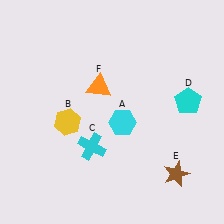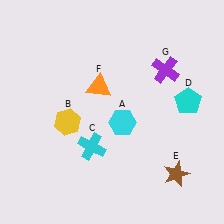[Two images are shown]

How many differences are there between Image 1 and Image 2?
There is 1 difference between the two images.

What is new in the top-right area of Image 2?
A purple cross (G) was added in the top-right area of Image 2.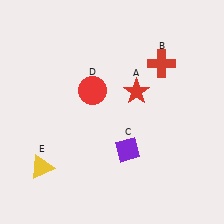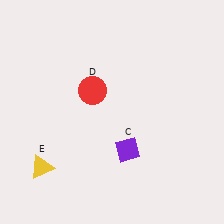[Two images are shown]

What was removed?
The red cross (B), the red star (A) were removed in Image 2.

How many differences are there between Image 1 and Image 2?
There are 2 differences between the two images.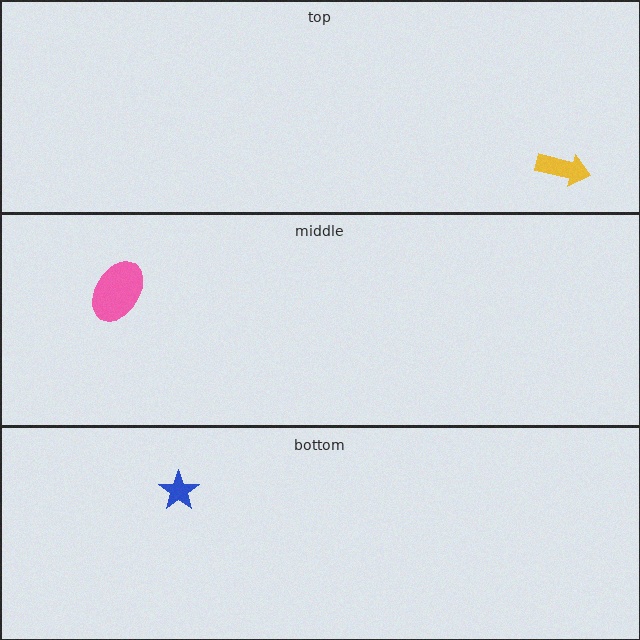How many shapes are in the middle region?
1.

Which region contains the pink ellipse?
The middle region.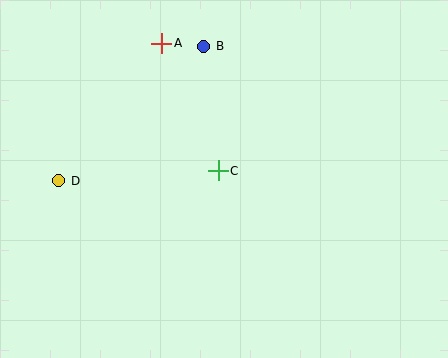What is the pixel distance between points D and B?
The distance between D and B is 198 pixels.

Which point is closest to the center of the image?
Point C at (218, 171) is closest to the center.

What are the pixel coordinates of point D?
Point D is at (59, 181).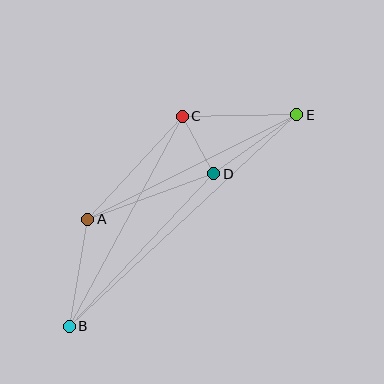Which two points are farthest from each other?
Points B and E are farthest from each other.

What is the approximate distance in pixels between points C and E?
The distance between C and E is approximately 114 pixels.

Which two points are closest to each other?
Points C and D are closest to each other.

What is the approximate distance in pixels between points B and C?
The distance between B and C is approximately 239 pixels.